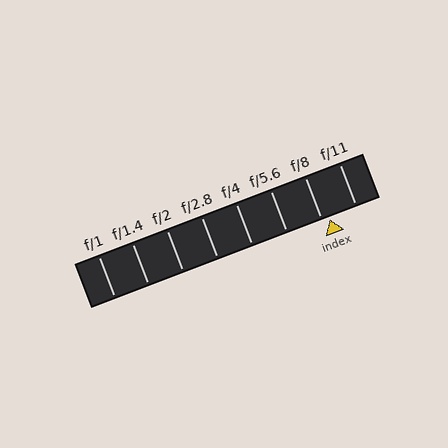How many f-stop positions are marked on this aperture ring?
There are 8 f-stop positions marked.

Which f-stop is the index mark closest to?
The index mark is closest to f/8.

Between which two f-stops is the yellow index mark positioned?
The index mark is between f/8 and f/11.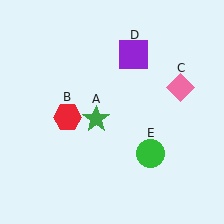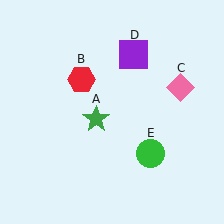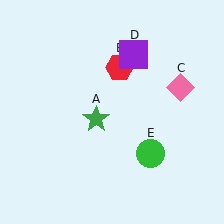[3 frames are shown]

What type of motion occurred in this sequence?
The red hexagon (object B) rotated clockwise around the center of the scene.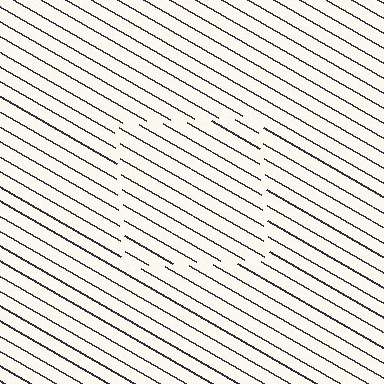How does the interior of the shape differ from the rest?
The interior of the shape contains the same grating, shifted by half a period — the contour is defined by the phase discontinuity where line-ends from the inner and outer gratings abut.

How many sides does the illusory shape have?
4 sides — the line-ends trace a square.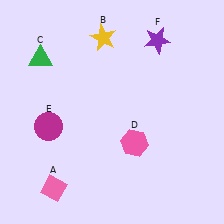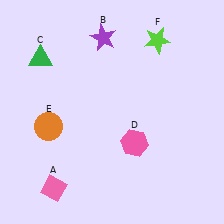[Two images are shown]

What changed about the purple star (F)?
In Image 1, F is purple. In Image 2, it changed to lime.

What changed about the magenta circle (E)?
In Image 1, E is magenta. In Image 2, it changed to orange.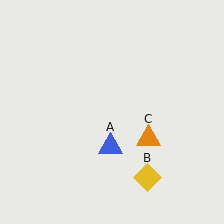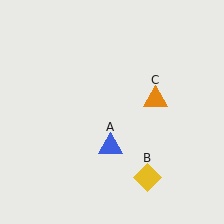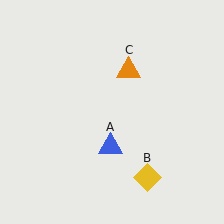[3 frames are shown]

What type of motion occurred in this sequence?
The orange triangle (object C) rotated counterclockwise around the center of the scene.